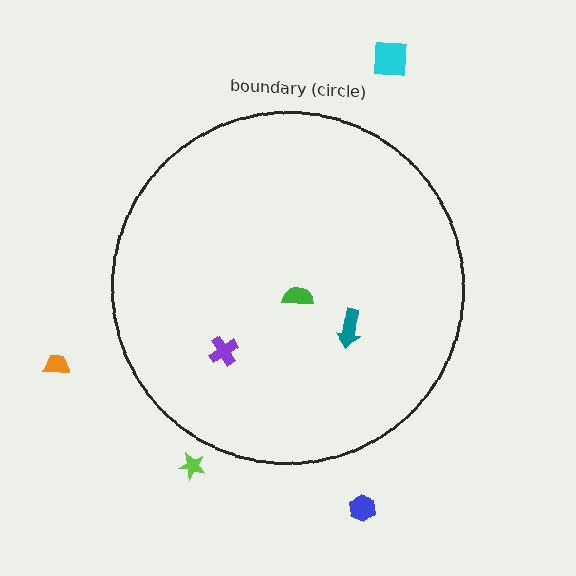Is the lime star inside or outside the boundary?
Outside.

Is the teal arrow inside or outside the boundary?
Inside.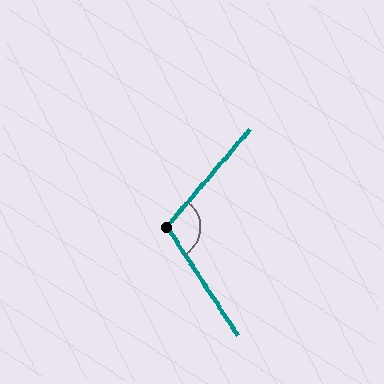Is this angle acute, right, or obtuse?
It is obtuse.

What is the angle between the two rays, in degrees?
Approximately 106 degrees.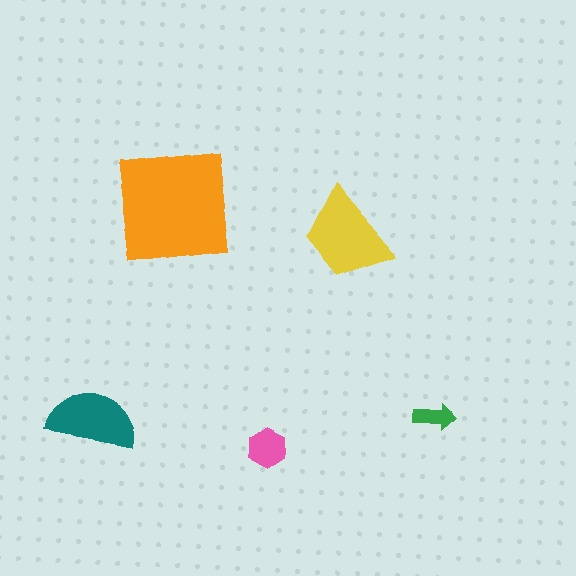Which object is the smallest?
The green arrow.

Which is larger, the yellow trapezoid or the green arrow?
The yellow trapezoid.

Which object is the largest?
The orange square.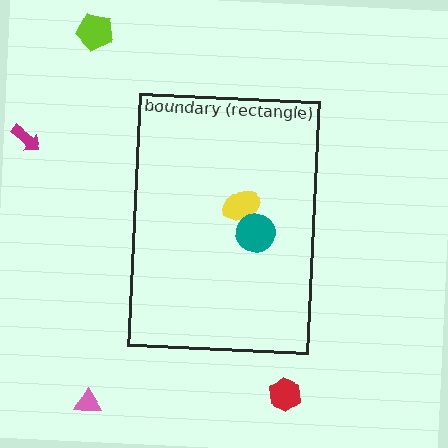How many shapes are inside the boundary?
2 inside, 4 outside.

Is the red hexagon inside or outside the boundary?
Outside.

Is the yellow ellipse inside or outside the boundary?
Inside.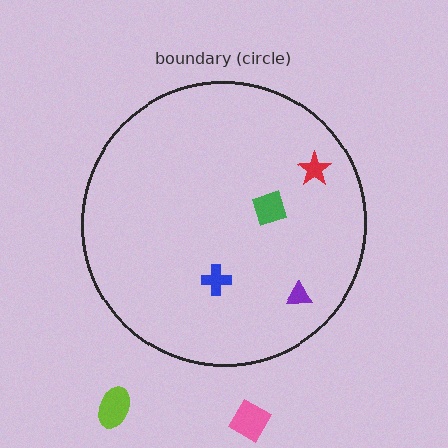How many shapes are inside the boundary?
4 inside, 2 outside.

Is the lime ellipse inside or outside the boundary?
Outside.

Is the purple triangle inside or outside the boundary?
Inside.